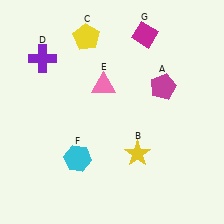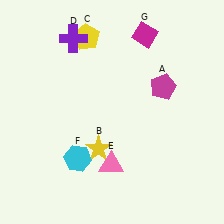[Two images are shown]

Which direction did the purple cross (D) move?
The purple cross (D) moved right.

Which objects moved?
The objects that moved are: the yellow star (B), the purple cross (D), the pink triangle (E).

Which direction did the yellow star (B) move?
The yellow star (B) moved left.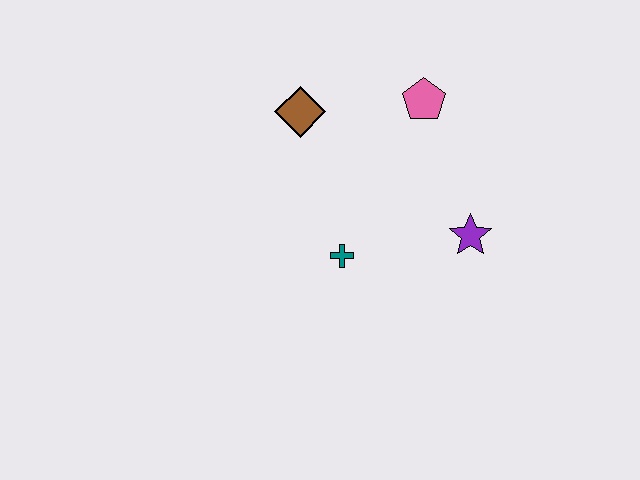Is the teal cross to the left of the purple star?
Yes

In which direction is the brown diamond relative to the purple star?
The brown diamond is to the left of the purple star.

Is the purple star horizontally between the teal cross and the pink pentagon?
No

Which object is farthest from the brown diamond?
The purple star is farthest from the brown diamond.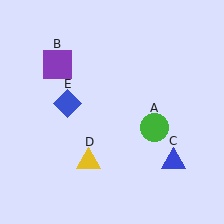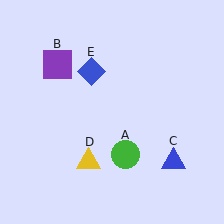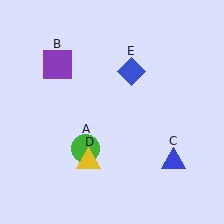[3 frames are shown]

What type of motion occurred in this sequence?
The green circle (object A), blue diamond (object E) rotated clockwise around the center of the scene.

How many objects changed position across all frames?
2 objects changed position: green circle (object A), blue diamond (object E).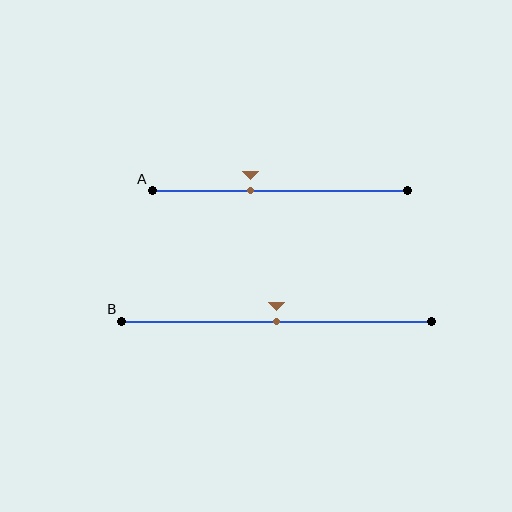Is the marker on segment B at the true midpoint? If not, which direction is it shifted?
Yes, the marker on segment B is at the true midpoint.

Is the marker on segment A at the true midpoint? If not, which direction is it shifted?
No, the marker on segment A is shifted to the left by about 12% of the segment length.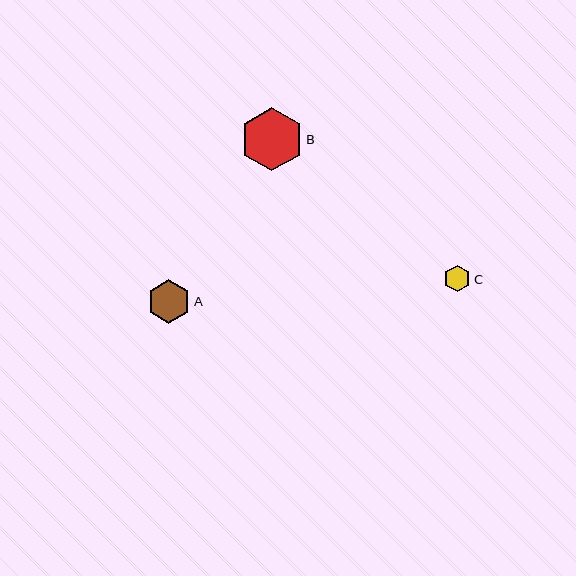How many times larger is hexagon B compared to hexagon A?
Hexagon B is approximately 1.4 times the size of hexagon A.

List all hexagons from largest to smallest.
From largest to smallest: B, A, C.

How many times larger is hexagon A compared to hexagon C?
Hexagon A is approximately 1.7 times the size of hexagon C.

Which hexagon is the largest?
Hexagon B is the largest with a size of approximately 63 pixels.